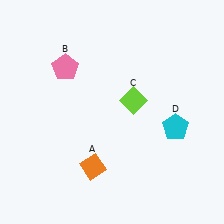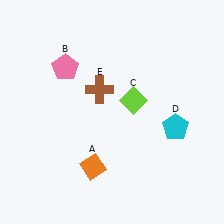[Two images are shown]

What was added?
A brown cross (E) was added in Image 2.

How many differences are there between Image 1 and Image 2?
There is 1 difference between the two images.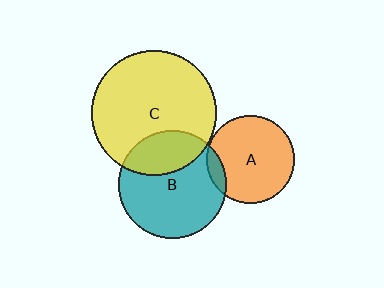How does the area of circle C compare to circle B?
Approximately 1.4 times.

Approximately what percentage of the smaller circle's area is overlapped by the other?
Approximately 10%.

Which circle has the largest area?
Circle C (yellow).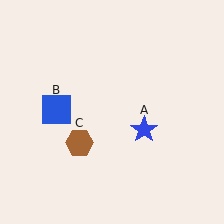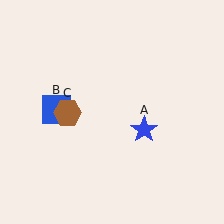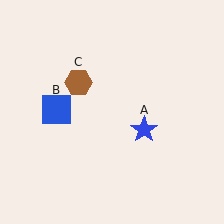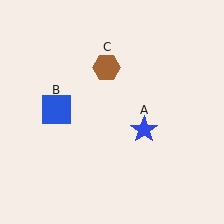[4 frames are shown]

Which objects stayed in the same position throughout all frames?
Blue star (object A) and blue square (object B) remained stationary.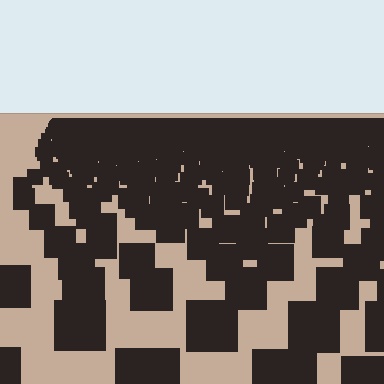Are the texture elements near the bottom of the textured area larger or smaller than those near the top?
Larger. Near the bottom, elements are closer to the viewer and appear at a bigger on-screen size.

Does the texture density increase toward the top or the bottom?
Density increases toward the top.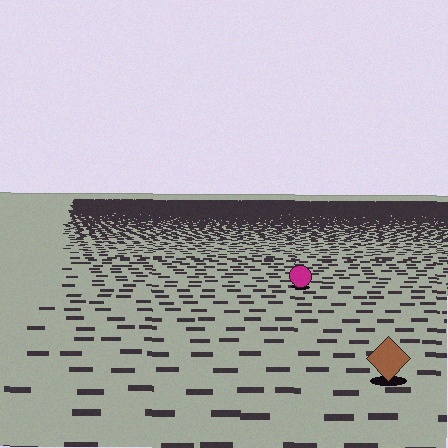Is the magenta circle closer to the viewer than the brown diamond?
No. The brown diamond is closer — you can tell from the texture gradient: the ground texture is coarser near it.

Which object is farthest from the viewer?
The magenta circle is farthest from the viewer. It appears smaller and the ground texture around it is denser.